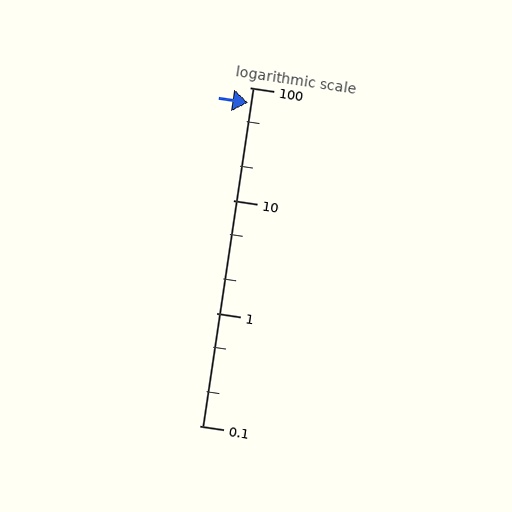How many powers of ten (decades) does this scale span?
The scale spans 3 decades, from 0.1 to 100.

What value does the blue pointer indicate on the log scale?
The pointer indicates approximately 73.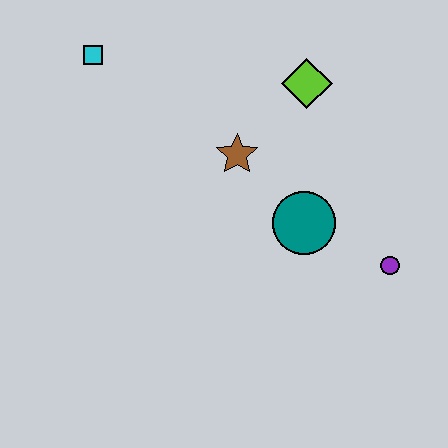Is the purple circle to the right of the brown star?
Yes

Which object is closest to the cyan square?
The brown star is closest to the cyan square.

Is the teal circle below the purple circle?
No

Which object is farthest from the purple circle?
The cyan square is farthest from the purple circle.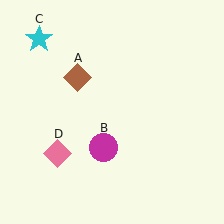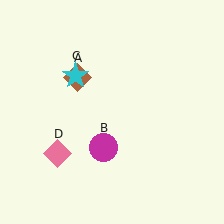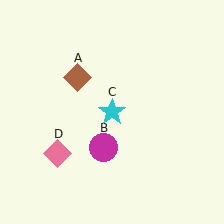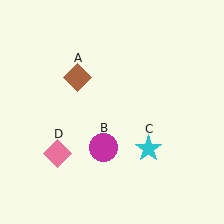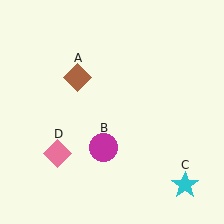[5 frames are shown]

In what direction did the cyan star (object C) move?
The cyan star (object C) moved down and to the right.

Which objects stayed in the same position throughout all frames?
Brown diamond (object A) and magenta circle (object B) and pink diamond (object D) remained stationary.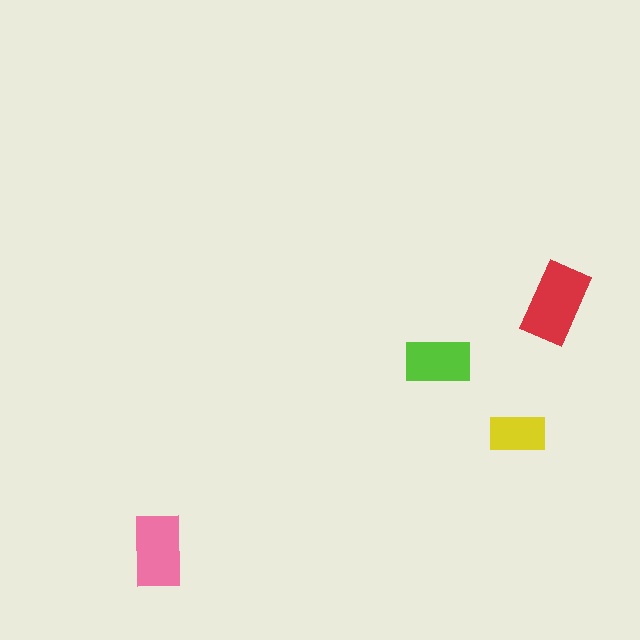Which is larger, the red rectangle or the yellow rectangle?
The red one.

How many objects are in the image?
There are 4 objects in the image.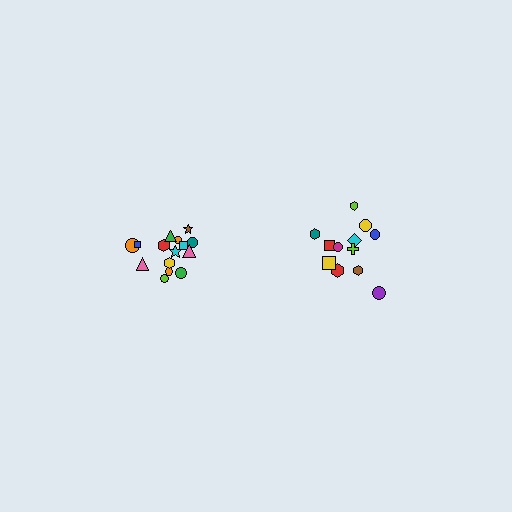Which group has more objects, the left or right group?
The left group.